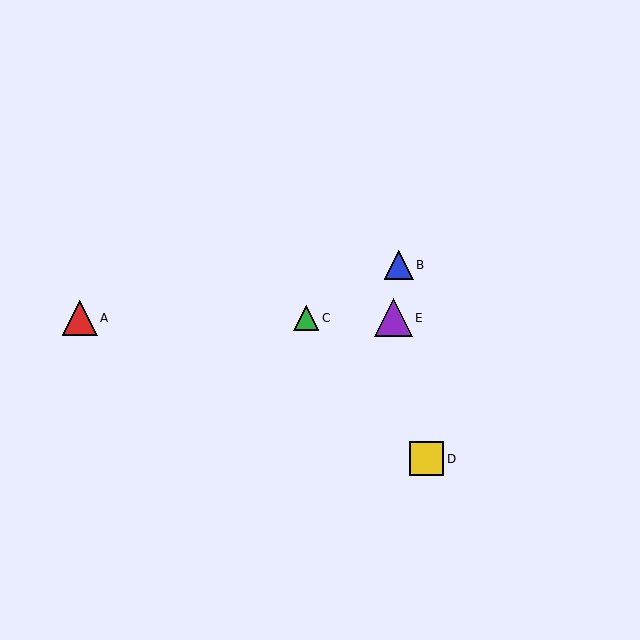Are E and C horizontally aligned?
Yes, both are at y≈318.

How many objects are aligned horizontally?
3 objects (A, C, E) are aligned horizontally.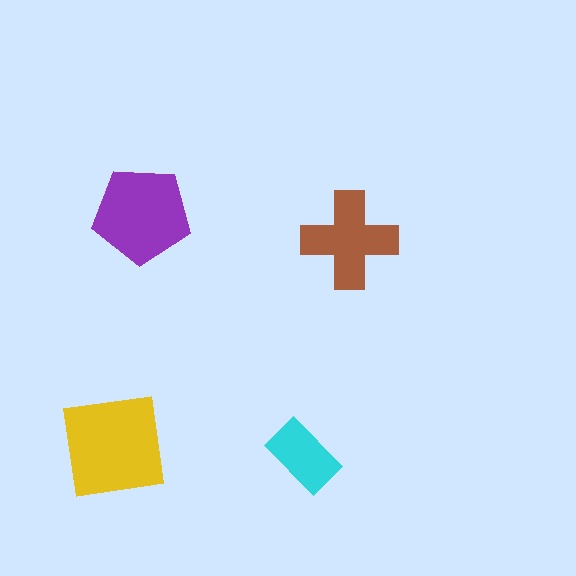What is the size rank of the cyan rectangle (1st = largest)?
4th.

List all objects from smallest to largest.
The cyan rectangle, the brown cross, the purple pentagon, the yellow square.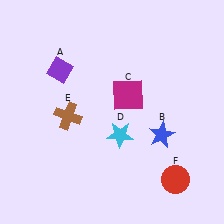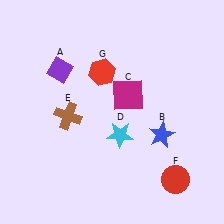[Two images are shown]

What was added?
A red hexagon (G) was added in Image 2.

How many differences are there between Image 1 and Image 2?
There is 1 difference between the two images.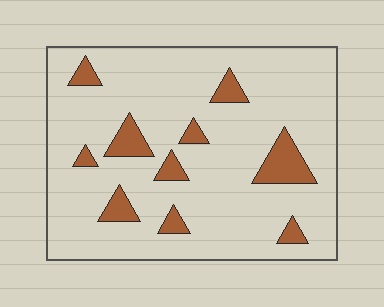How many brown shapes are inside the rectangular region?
10.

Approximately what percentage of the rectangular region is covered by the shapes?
Approximately 10%.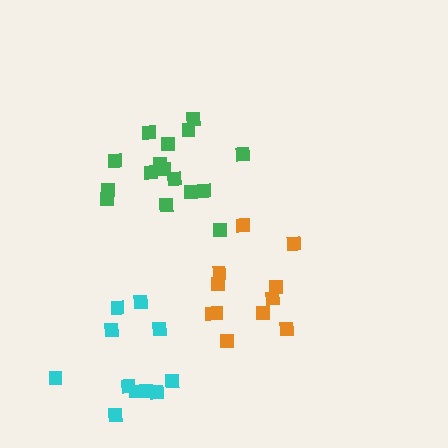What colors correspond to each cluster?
The clusters are colored: green, orange, cyan.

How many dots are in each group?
Group 1: 16 dots, Group 2: 11 dots, Group 3: 11 dots (38 total).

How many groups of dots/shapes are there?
There are 3 groups.